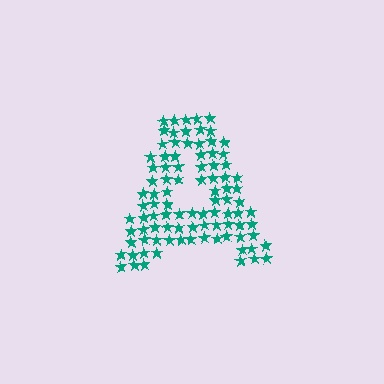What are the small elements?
The small elements are stars.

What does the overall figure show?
The overall figure shows the letter A.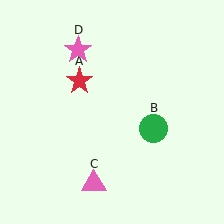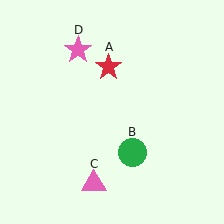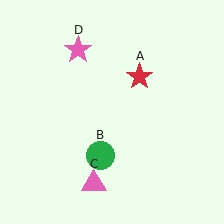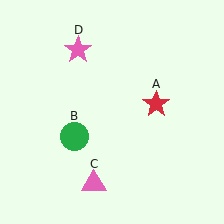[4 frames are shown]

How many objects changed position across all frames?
2 objects changed position: red star (object A), green circle (object B).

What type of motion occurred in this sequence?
The red star (object A), green circle (object B) rotated clockwise around the center of the scene.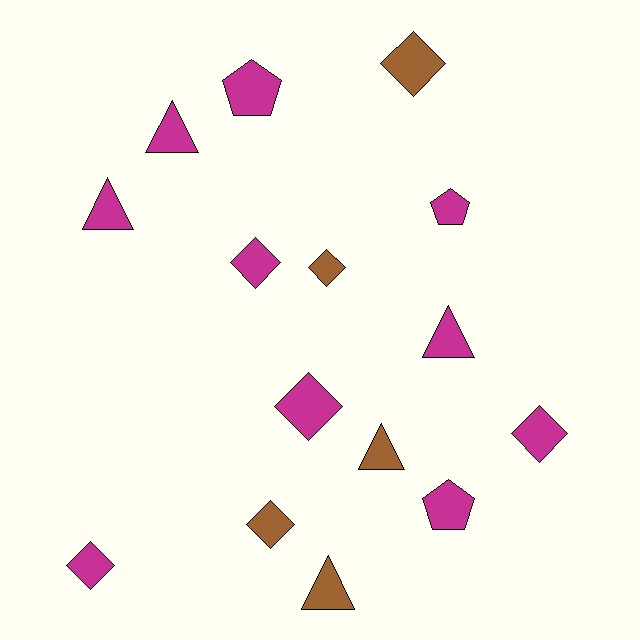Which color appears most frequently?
Magenta, with 10 objects.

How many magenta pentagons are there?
There are 3 magenta pentagons.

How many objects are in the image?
There are 15 objects.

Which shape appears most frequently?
Diamond, with 7 objects.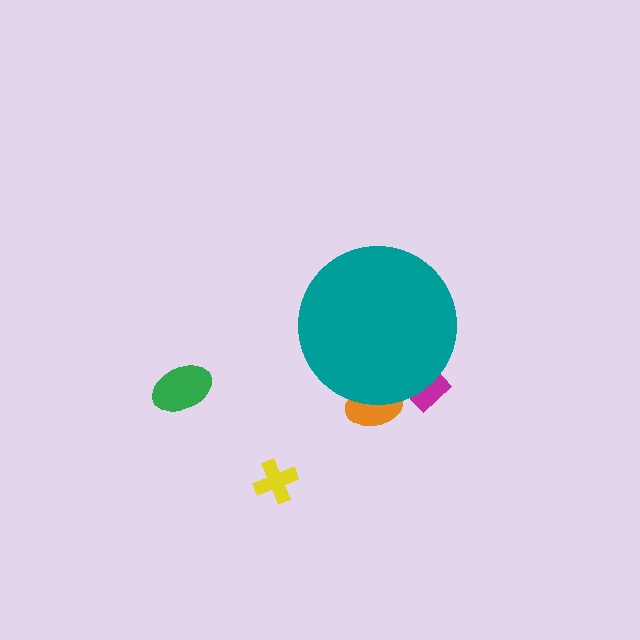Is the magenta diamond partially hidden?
Yes, the magenta diamond is partially hidden behind the teal circle.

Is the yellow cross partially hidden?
No, the yellow cross is fully visible.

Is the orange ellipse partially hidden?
Yes, the orange ellipse is partially hidden behind the teal circle.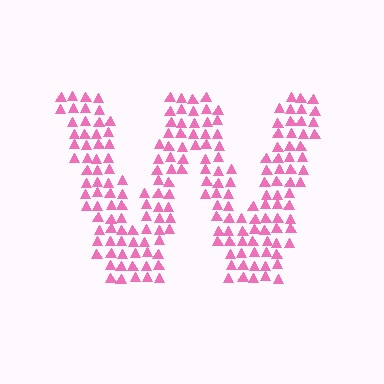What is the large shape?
The large shape is the letter W.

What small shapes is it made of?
It is made of small triangles.